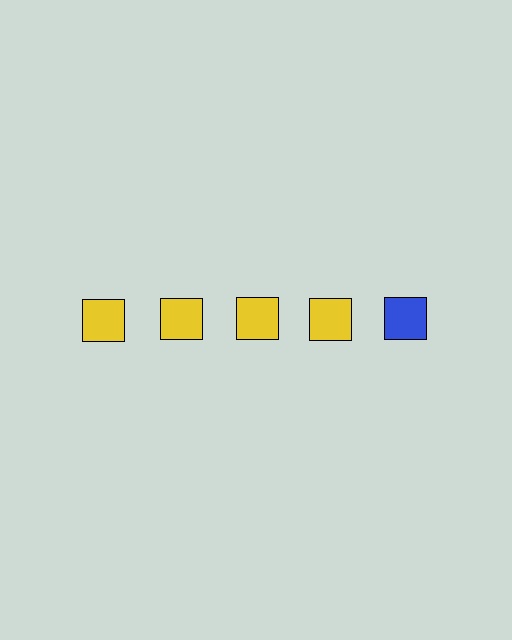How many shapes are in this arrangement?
There are 5 shapes arranged in a grid pattern.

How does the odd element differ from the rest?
It has a different color: blue instead of yellow.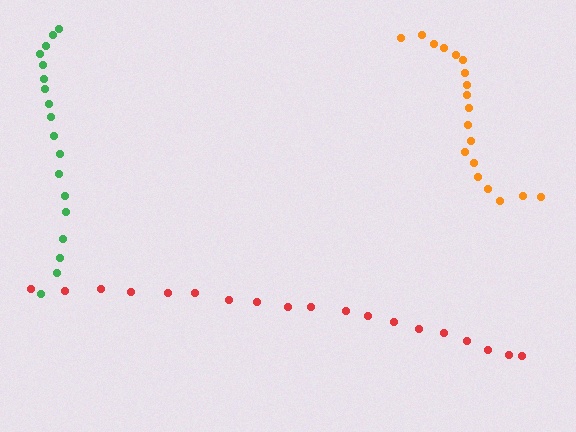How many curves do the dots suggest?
There are 3 distinct paths.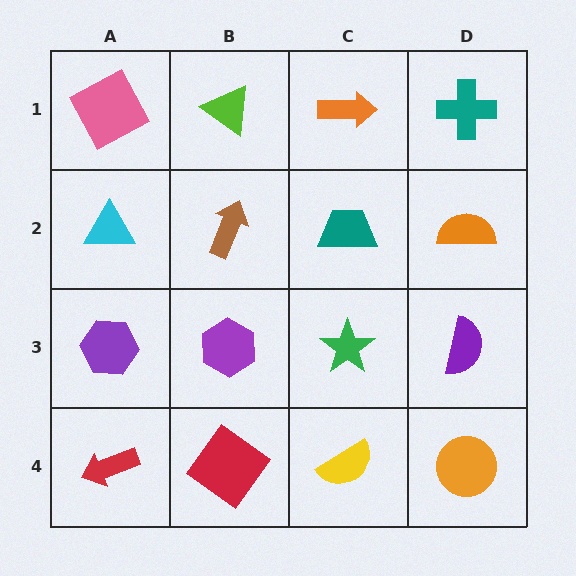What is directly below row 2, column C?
A green star.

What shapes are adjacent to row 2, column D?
A teal cross (row 1, column D), a purple semicircle (row 3, column D), a teal trapezoid (row 2, column C).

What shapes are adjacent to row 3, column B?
A brown arrow (row 2, column B), a red diamond (row 4, column B), a purple hexagon (row 3, column A), a green star (row 3, column C).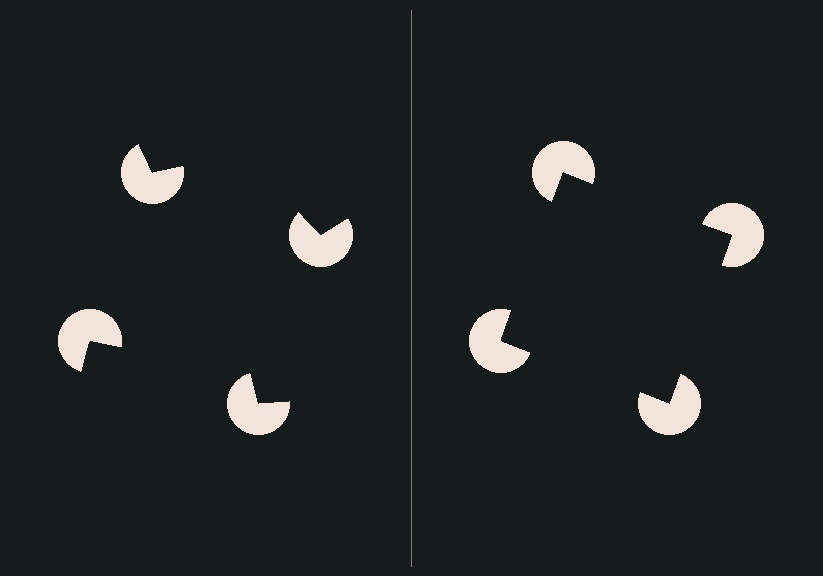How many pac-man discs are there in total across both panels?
8 — 4 on each side.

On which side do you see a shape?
An illusory square appears on the right side. On the left side the wedge cuts are rotated, so no coherent shape forms.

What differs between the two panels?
The pac-man discs are positioned identically on both sides; only the wedge orientations differ. On the right they align to a square; on the left they are misaligned.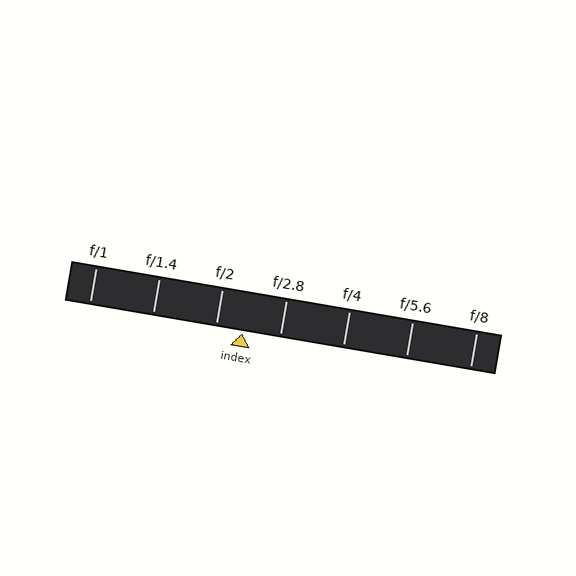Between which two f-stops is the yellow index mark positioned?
The index mark is between f/2 and f/2.8.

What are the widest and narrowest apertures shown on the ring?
The widest aperture shown is f/1 and the narrowest is f/8.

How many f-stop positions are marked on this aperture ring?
There are 7 f-stop positions marked.